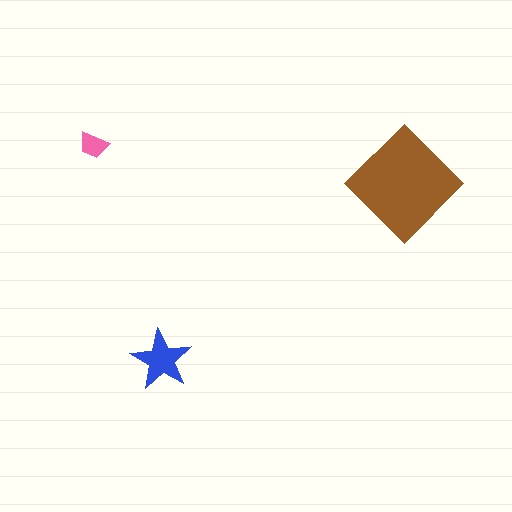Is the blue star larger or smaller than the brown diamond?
Smaller.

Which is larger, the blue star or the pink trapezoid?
The blue star.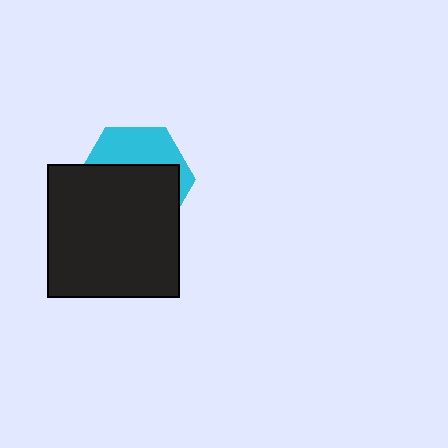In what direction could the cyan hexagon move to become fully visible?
The cyan hexagon could move up. That would shift it out from behind the black square entirely.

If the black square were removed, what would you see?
You would see the complete cyan hexagon.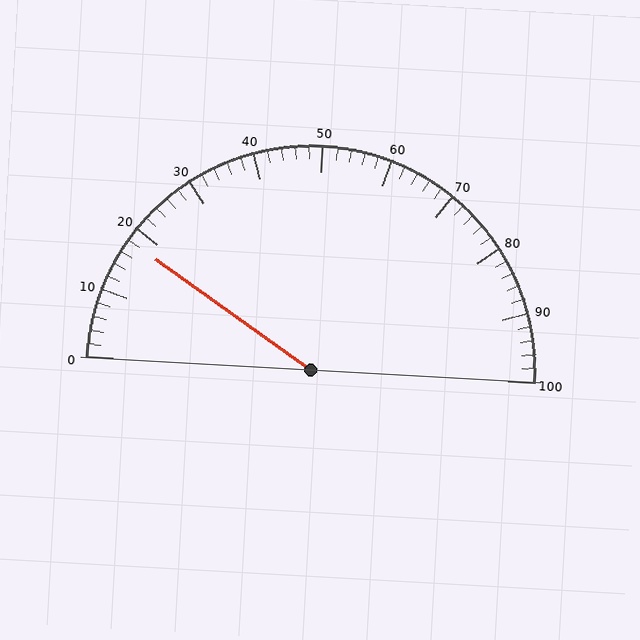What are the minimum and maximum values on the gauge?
The gauge ranges from 0 to 100.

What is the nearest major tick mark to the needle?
The nearest major tick mark is 20.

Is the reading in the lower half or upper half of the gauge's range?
The reading is in the lower half of the range (0 to 100).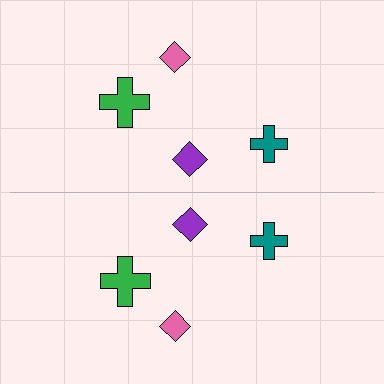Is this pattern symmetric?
Yes, this pattern has bilateral (reflection) symmetry.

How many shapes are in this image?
There are 8 shapes in this image.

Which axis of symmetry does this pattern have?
The pattern has a horizontal axis of symmetry running through the center of the image.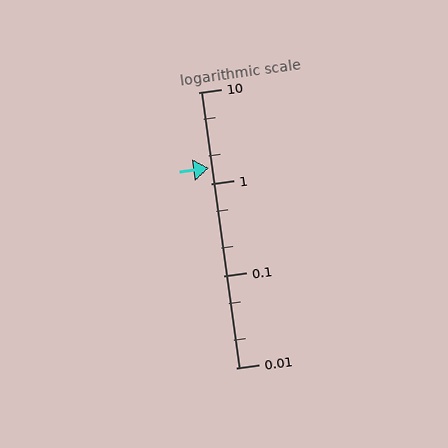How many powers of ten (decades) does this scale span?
The scale spans 3 decades, from 0.01 to 10.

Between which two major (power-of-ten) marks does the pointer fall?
The pointer is between 1 and 10.